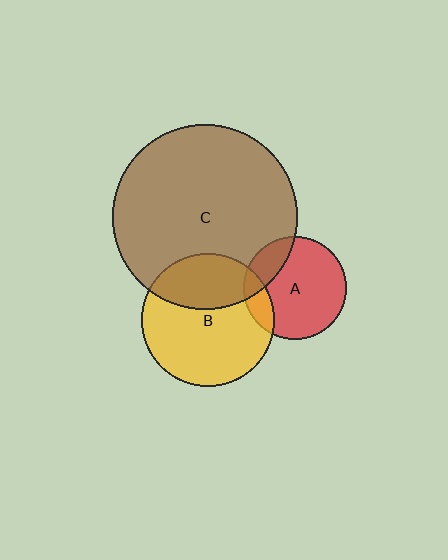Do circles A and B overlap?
Yes.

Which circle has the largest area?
Circle C (brown).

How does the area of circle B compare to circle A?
Approximately 1.7 times.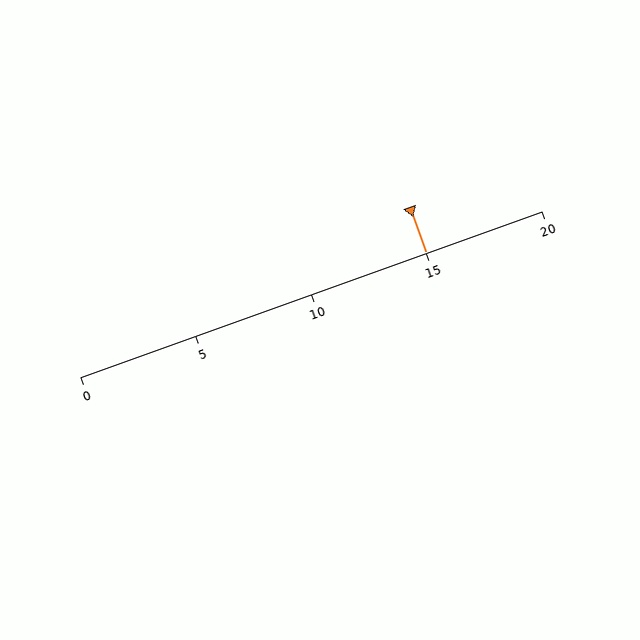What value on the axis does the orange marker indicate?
The marker indicates approximately 15.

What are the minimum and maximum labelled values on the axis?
The axis runs from 0 to 20.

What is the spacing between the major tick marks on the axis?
The major ticks are spaced 5 apart.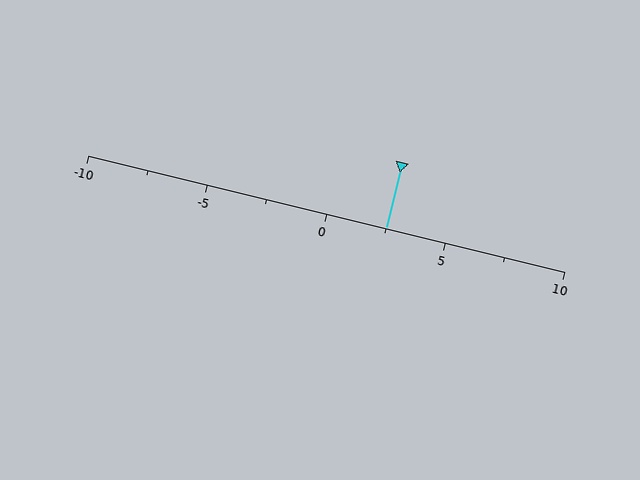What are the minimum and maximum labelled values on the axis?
The axis runs from -10 to 10.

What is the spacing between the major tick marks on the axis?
The major ticks are spaced 5 apart.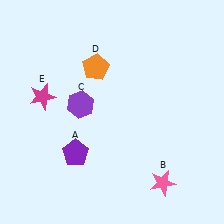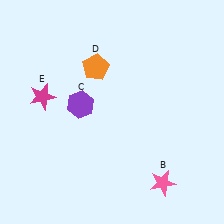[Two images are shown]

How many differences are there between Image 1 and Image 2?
There is 1 difference between the two images.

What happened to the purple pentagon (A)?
The purple pentagon (A) was removed in Image 2. It was in the bottom-left area of Image 1.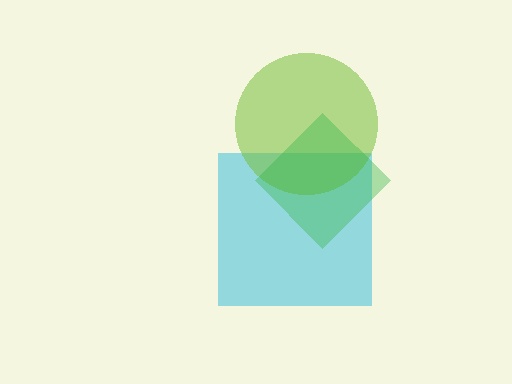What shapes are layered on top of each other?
The layered shapes are: a cyan square, a lime circle, a green diamond.